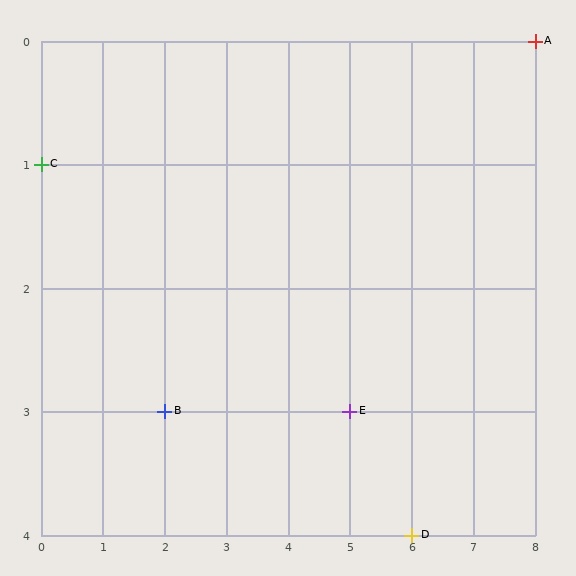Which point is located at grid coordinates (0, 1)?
Point C is at (0, 1).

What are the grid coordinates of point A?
Point A is at grid coordinates (8, 0).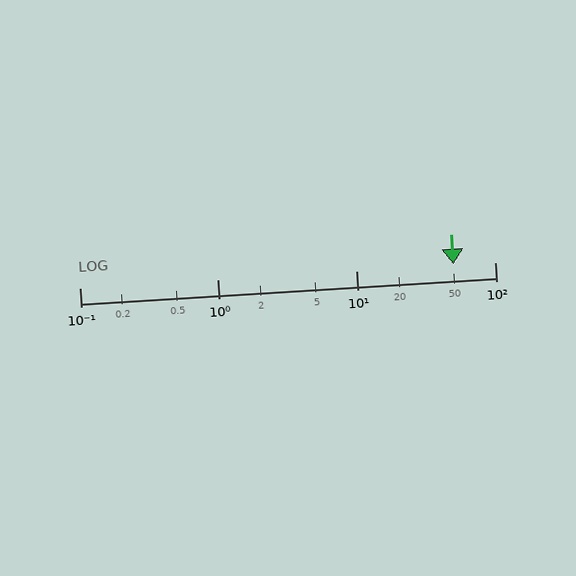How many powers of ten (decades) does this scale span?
The scale spans 3 decades, from 0.1 to 100.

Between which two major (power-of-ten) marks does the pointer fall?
The pointer is between 10 and 100.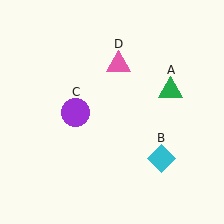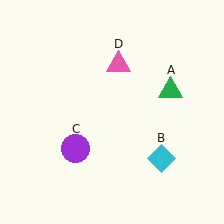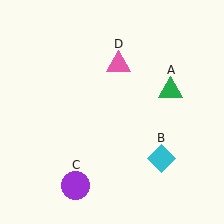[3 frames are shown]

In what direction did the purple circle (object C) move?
The purple circle (object C) moved down.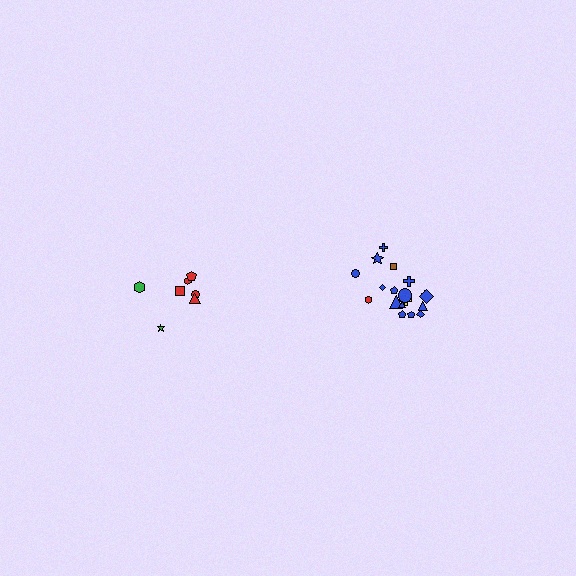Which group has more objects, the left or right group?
The right group.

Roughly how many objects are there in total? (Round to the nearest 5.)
Roughly 25 objects in total.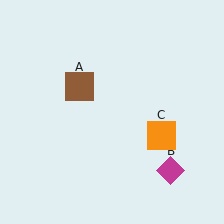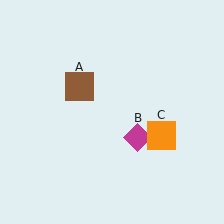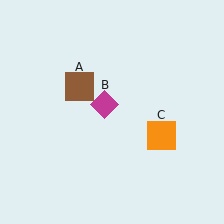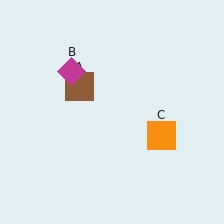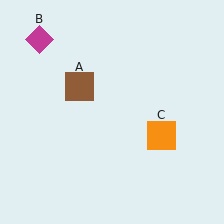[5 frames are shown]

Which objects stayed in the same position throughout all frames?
Brown square (object A) and orange square (object C) remained stationary.